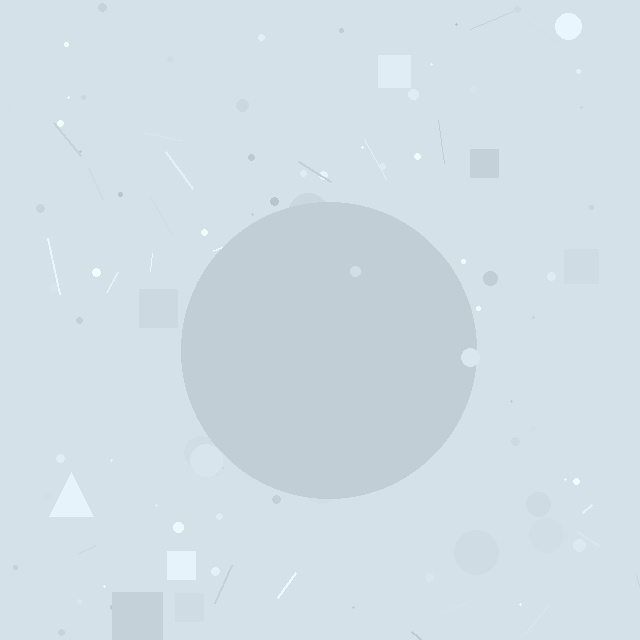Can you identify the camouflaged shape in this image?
The camouflaged shape is a circle.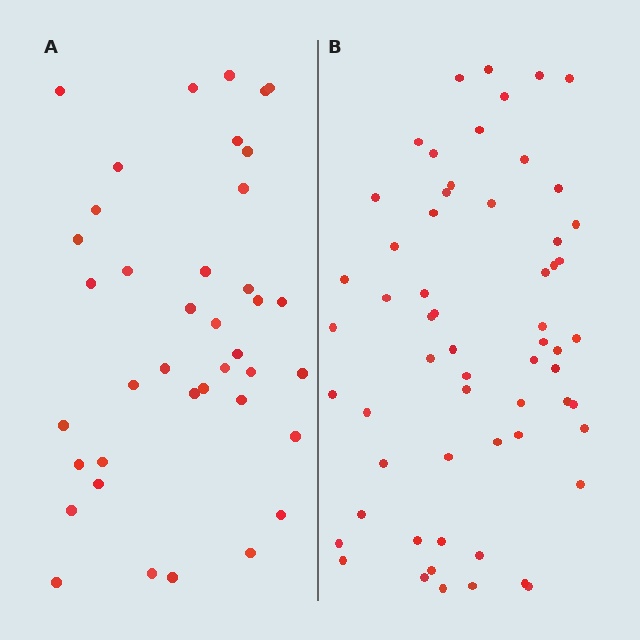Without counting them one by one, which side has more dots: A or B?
Region B (the right region) has more dots.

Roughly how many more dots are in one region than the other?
Region B has approximately 20 more dots than region A.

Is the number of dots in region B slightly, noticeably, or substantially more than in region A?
Region B has substantially more. The ratio is roughly 1.5 to 1.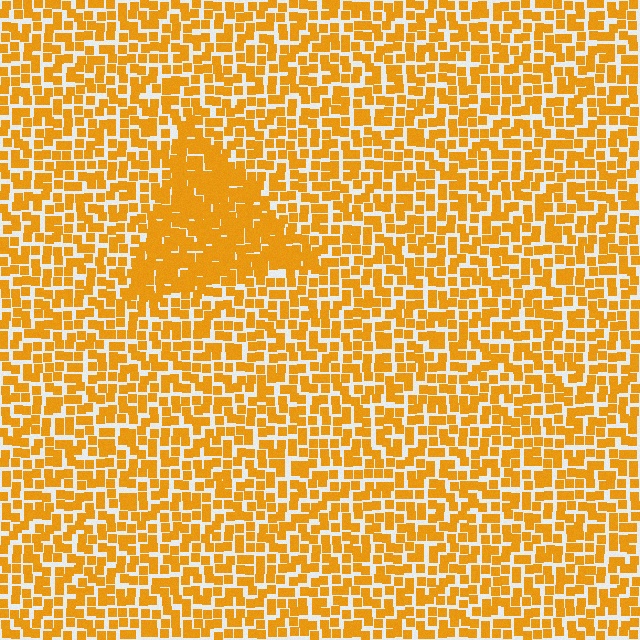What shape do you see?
I see a triangle.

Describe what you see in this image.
The image contains small orange elements arranged at two different densities. A triangle-shaped region is visible where the elements are more densely packed than the surrounding area.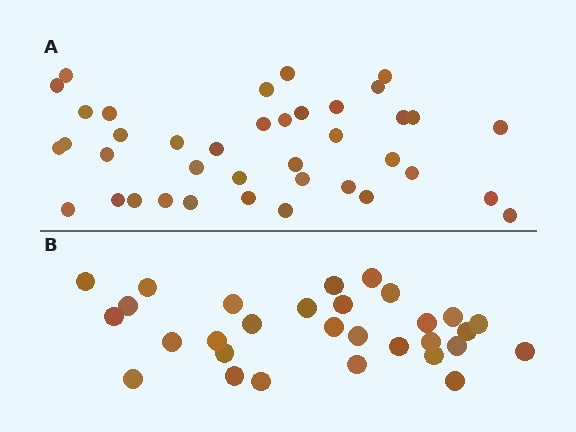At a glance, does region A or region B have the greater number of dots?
Region A (the top region) has more dots.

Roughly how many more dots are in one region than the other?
Region A has roughly 8 or so more dots than region B.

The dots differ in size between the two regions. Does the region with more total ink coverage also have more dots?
No. Region B has more total ink coverage because its dots are larger, but region A actually contains more individual dots. Total area can be misleading — the number of items is what matters here.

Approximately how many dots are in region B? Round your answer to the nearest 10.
About 30 dots.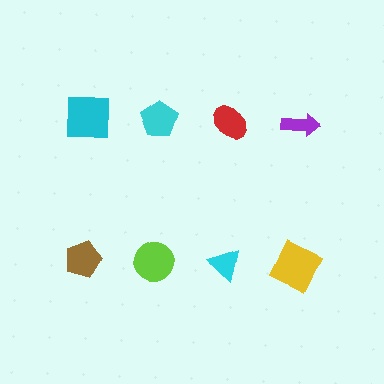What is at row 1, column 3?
A red ellipse.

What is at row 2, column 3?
A cyan triangle.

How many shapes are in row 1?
4 shapes.